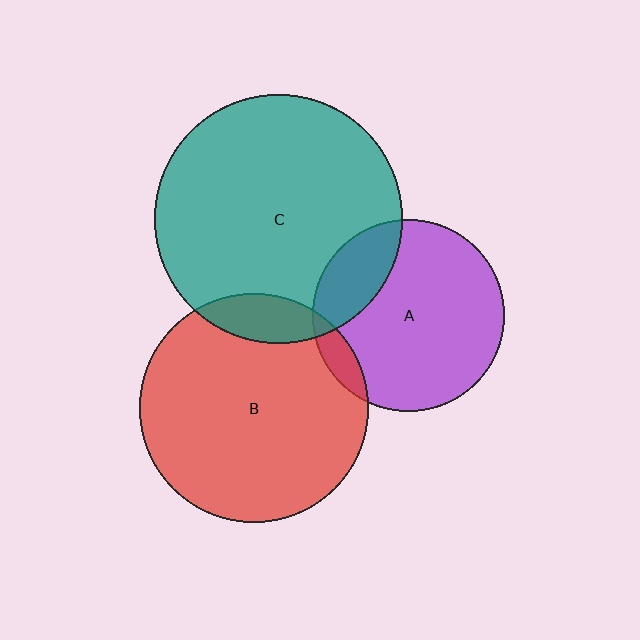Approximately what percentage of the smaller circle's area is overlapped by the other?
Approximately 10%.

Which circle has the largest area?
Circle C (teal).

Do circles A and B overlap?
Yes.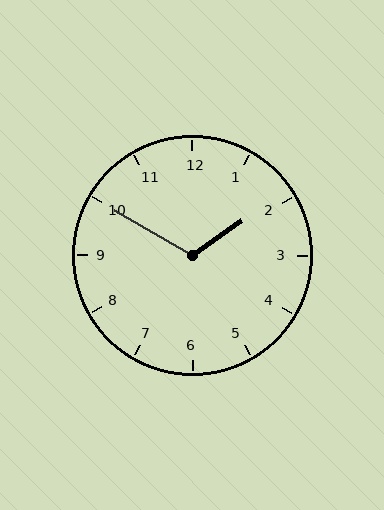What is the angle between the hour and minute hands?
Approximately 115 degrees.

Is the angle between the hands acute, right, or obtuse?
It is obtuse.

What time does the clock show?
1:50.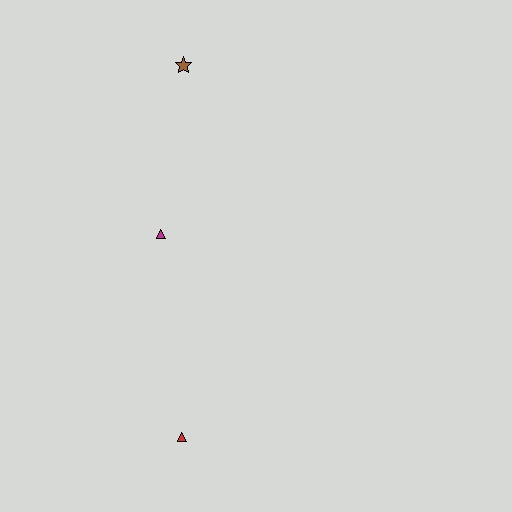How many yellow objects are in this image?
There are no yellow objects.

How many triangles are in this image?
There are 2 triangles.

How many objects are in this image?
There are 3 objects.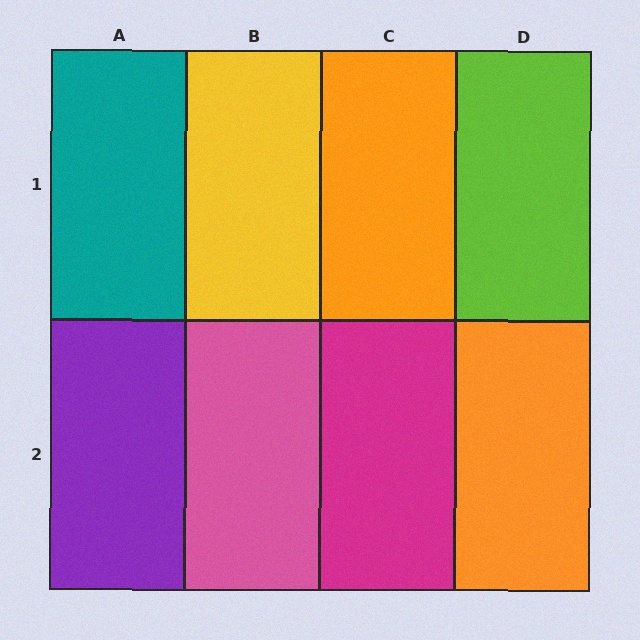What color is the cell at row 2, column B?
Pink.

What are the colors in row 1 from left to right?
Teal, yellow, orange, lime.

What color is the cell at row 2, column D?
Orange.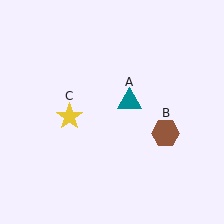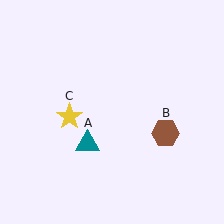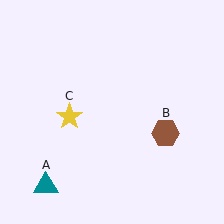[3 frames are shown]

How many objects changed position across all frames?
1 object changed position: teal triangle (object A).